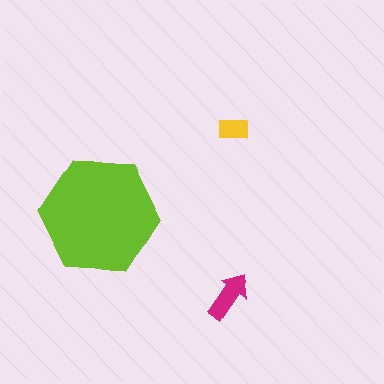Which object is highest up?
The yellow rectangle is topmost.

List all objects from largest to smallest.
The lime hexagon, the magenta arrow, the yellow rectangle.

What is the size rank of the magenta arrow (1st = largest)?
2nd.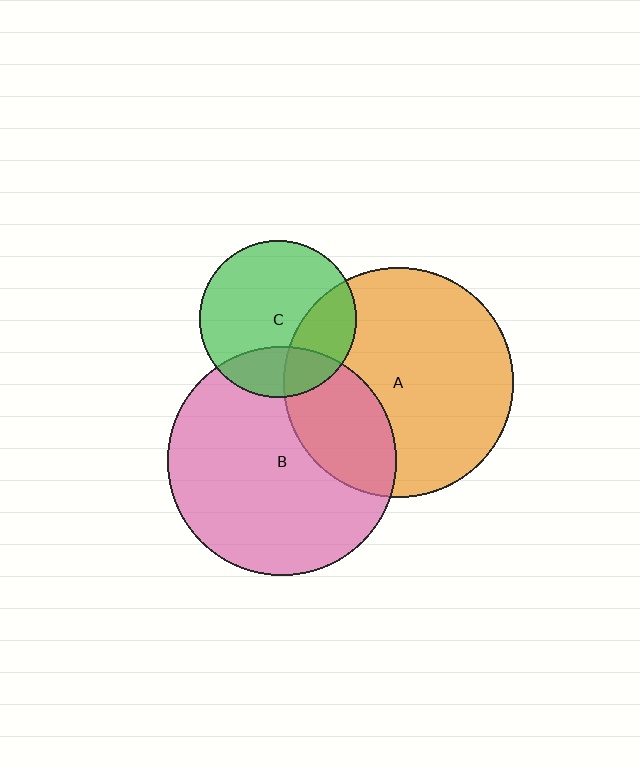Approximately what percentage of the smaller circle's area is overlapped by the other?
Approximately 25%.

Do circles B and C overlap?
Yes.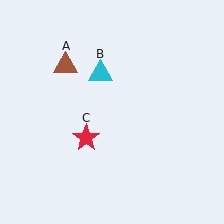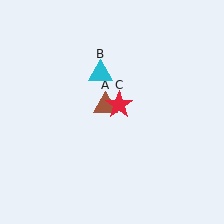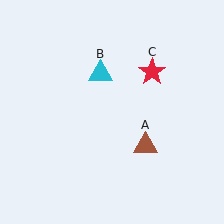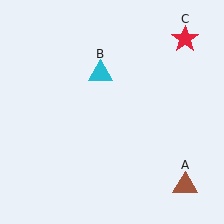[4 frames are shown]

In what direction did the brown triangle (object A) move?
The brown triangle (object A) moved down and to the right.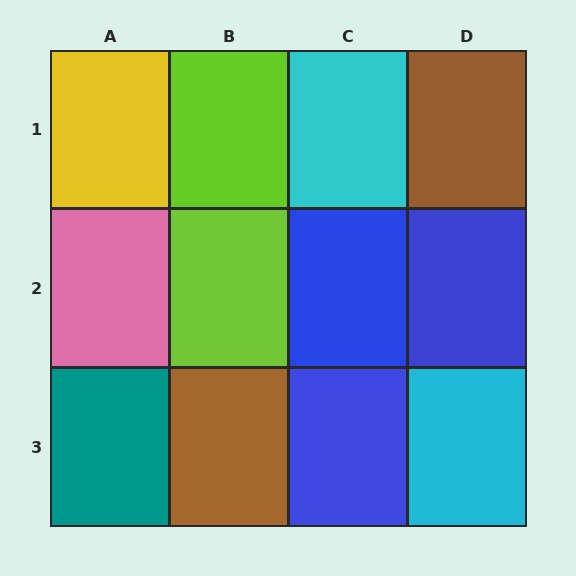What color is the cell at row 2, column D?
Blue.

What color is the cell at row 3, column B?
Brown.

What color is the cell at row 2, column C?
Blue.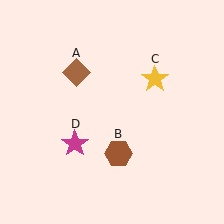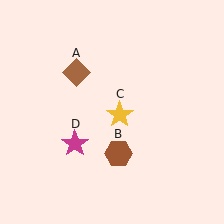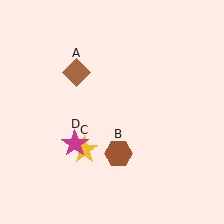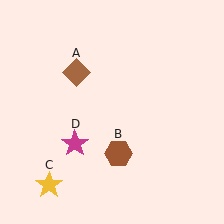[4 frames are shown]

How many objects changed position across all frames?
1 object changed position: yellow star (object C).